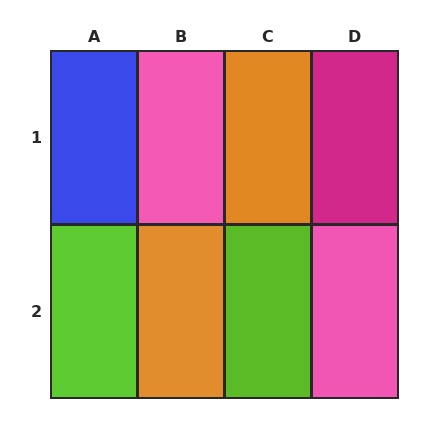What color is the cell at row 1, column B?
Pink.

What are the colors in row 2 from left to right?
Lime, orange, lime, pink.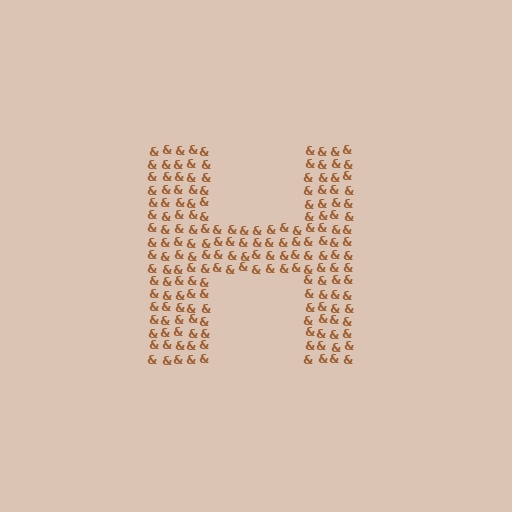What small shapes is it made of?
It is made of small ampersands.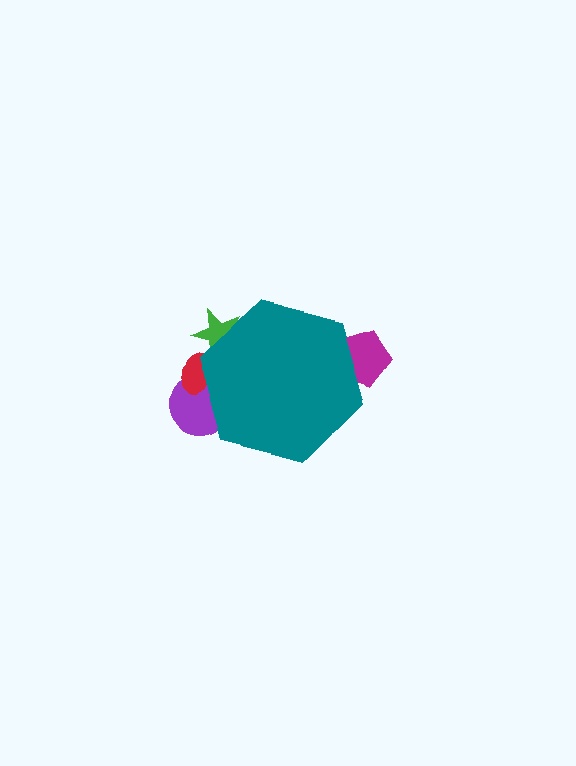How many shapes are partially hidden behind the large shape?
4 shapes are partially hidden.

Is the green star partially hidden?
Yes, the green star is partially hidden behind the teal hexagon.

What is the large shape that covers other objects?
A teal hexagon.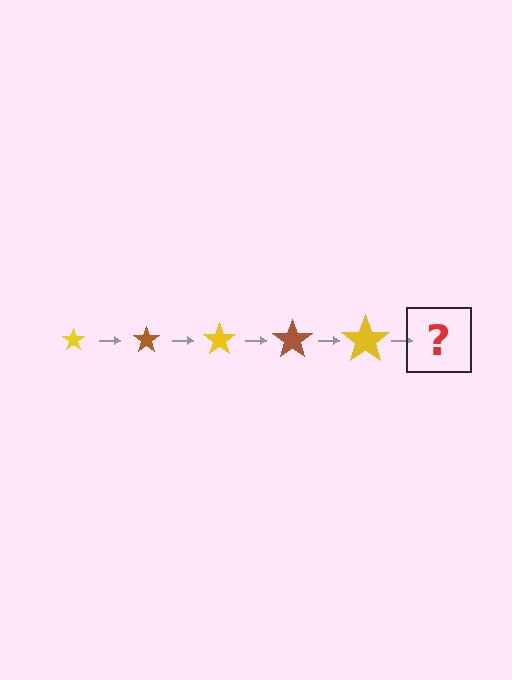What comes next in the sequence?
The next element should be a brown star, larger than the previous one.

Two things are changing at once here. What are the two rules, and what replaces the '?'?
The two rules are that the star grows larger each step and the color cycles through yellow and brown. The '?' should be a brown star, larger than the previous one.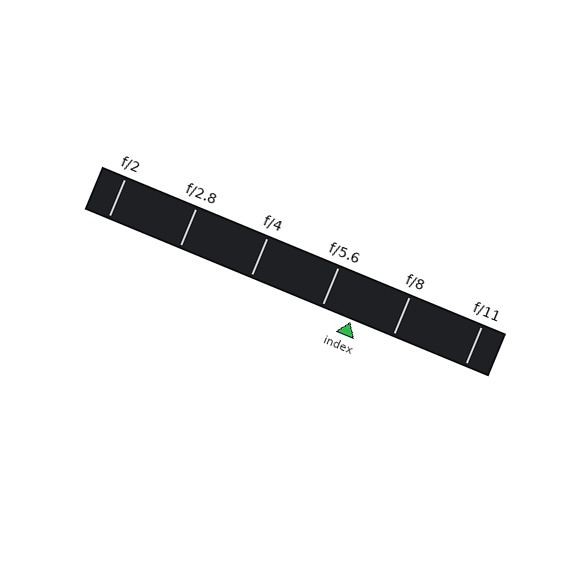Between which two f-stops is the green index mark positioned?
The index mark is between f/5.6 and f/8.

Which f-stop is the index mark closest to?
The index mark is closest to f/5.6.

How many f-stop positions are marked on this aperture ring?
There are 6 f-stop positions marked.